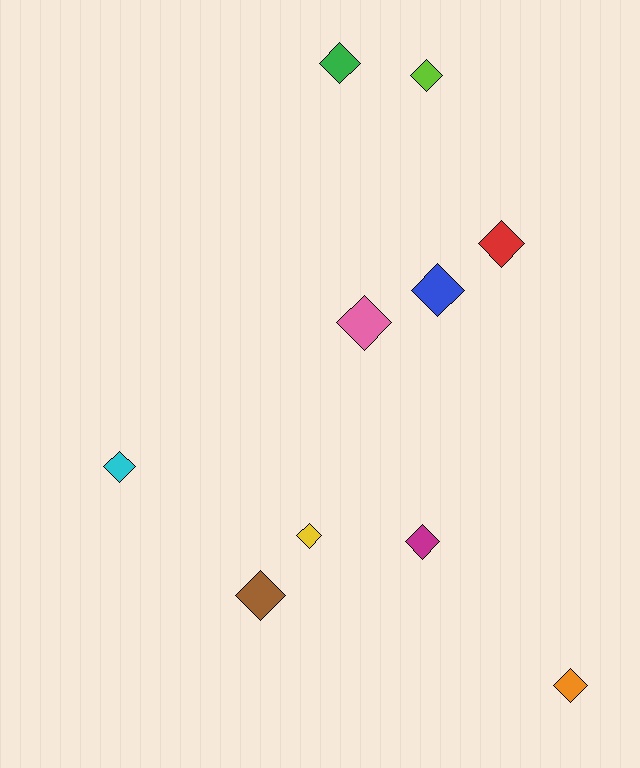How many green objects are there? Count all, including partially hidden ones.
There is 1 green object.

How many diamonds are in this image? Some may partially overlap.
There are 10 diamonds.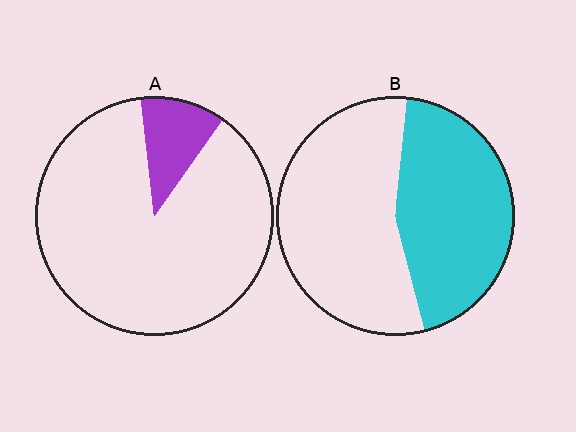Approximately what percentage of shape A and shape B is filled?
A is approximately 10% and B is approximately 45%.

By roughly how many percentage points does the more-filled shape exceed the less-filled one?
By roughly 35 percentage points (B over A).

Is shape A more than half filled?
No.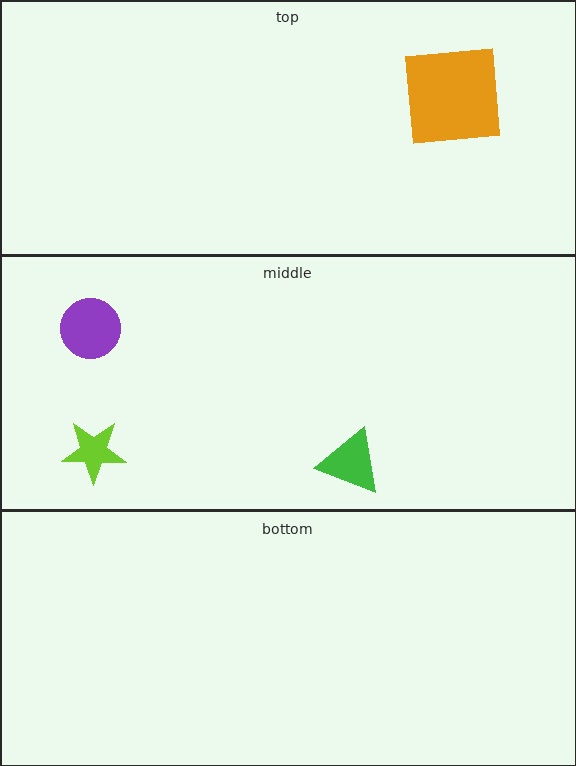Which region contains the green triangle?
The middle region.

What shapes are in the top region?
The orange square.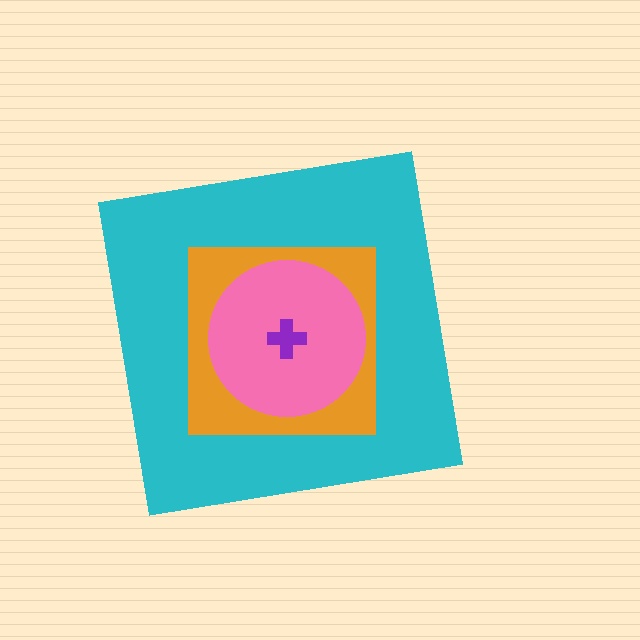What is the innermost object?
The purple cross.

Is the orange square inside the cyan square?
Yes.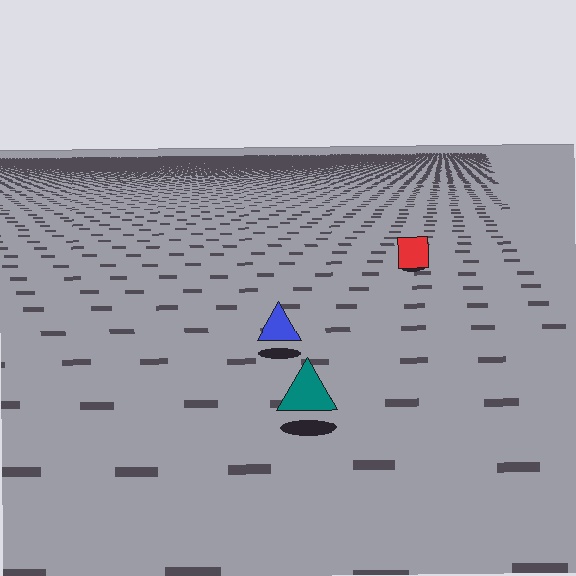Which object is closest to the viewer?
The teal triangle is closest. The texture marks near it are larger and more spread out.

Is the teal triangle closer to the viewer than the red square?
Yes. The teal triangle is closer — you can tell from the texture gradient: the ground texture is coarser near it.